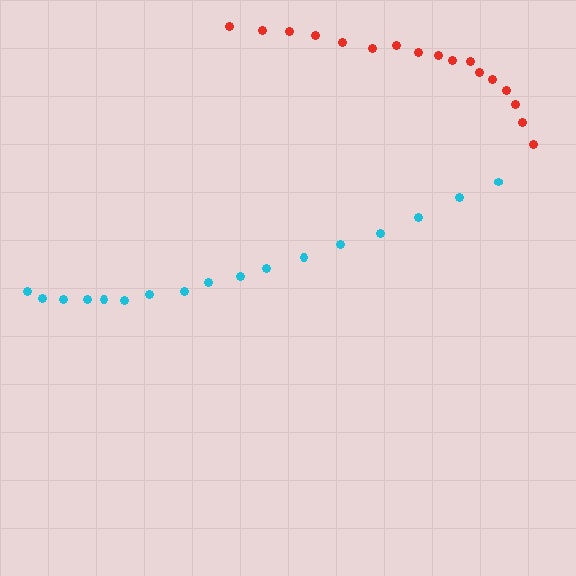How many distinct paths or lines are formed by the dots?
There are 2 distinct paths.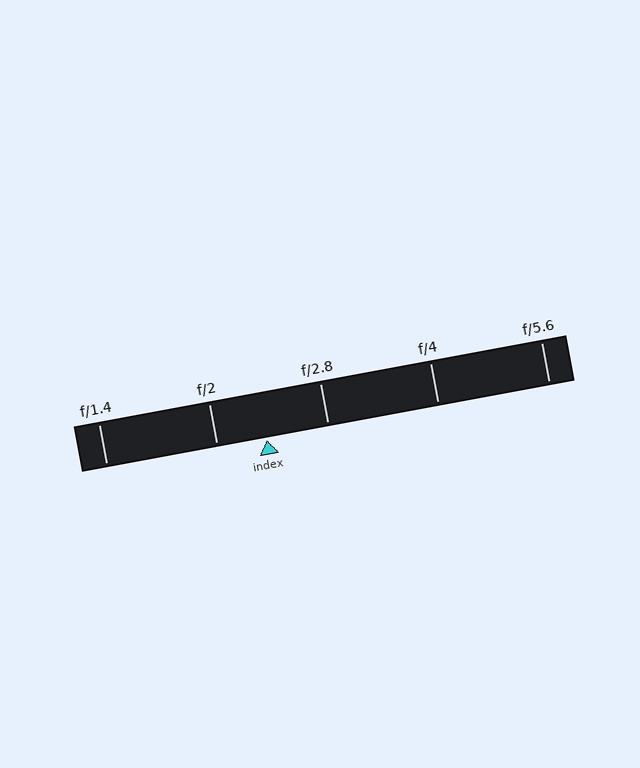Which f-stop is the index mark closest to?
The index mark is closest to f/2.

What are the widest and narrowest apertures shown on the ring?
The widest aperture shown is f/1.4 and the narrowest is f/5.6.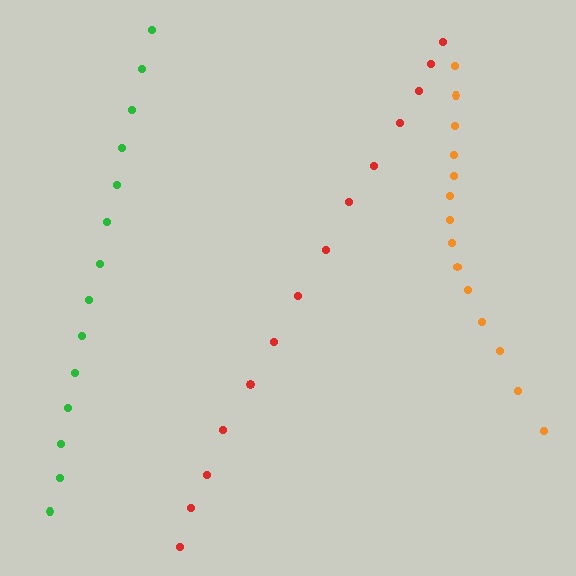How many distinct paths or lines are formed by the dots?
There are 3 distinct paths.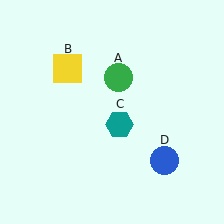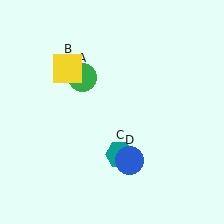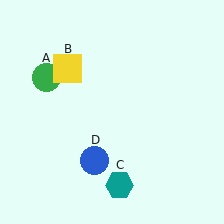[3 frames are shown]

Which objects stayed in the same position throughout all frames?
Yellow square (object B) remained stationary.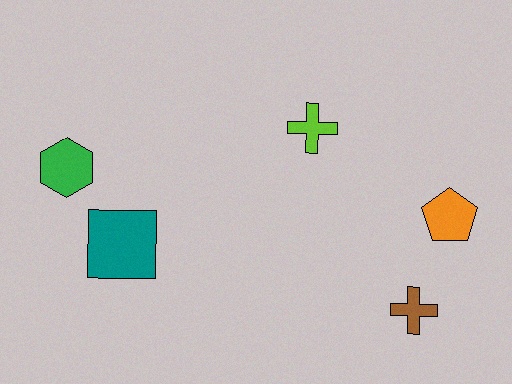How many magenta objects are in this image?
There are no magenta objects.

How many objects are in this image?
There are 5 objects.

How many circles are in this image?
There are no circles.